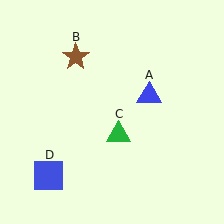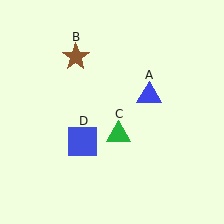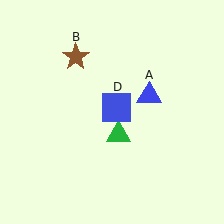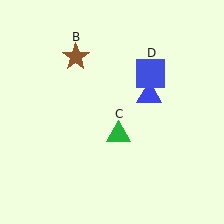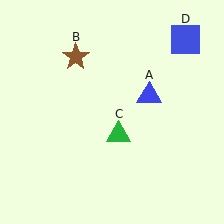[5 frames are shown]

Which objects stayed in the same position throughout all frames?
Blue triangle (object A) and brown star (object B) and green triangle (object C) remained stationary.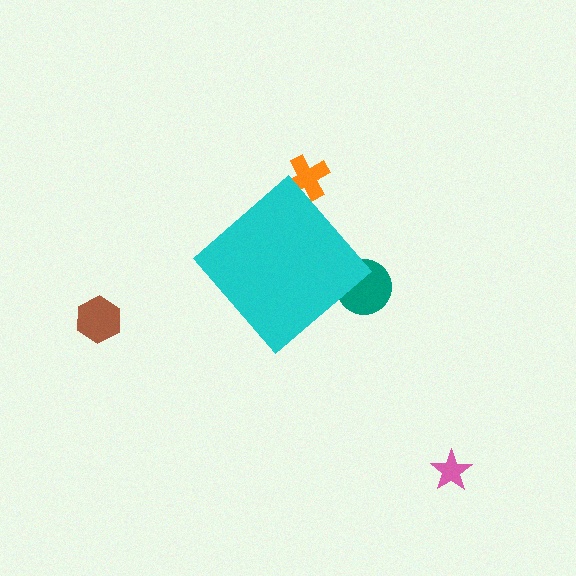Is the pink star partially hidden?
No, the pink star is fully visible.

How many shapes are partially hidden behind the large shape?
2 shapes are partially hidden.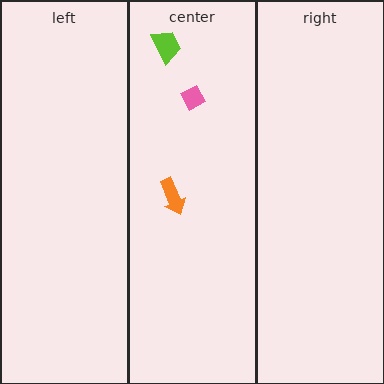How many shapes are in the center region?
3.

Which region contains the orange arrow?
The center region.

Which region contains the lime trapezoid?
The center region.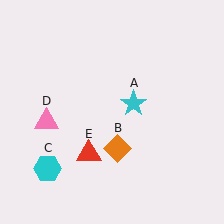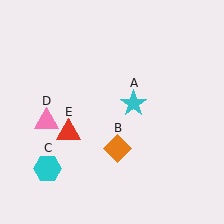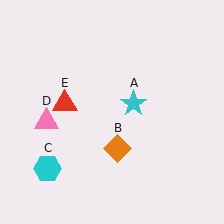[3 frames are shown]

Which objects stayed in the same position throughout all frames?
Cyan star (object A) and orange diamond (object B) and cyan hexagon (object C) and pink triangle (object D) remained stationary.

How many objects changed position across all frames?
1 object changed position: red triangle (object E).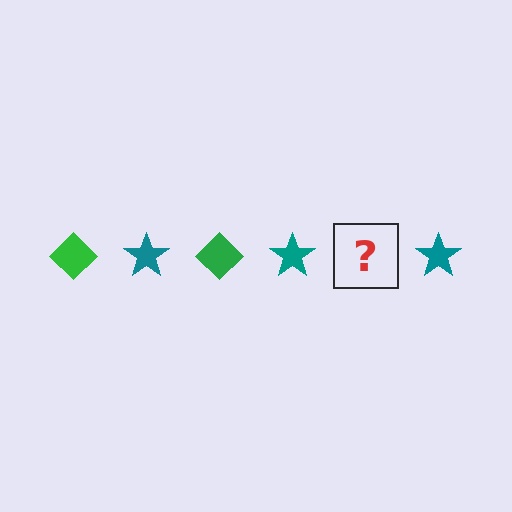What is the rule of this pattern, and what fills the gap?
The rule is that the pattern alternates between green diamond and teal star. The gap should be filled with a green diamond.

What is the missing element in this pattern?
The missing element is a green diamond.